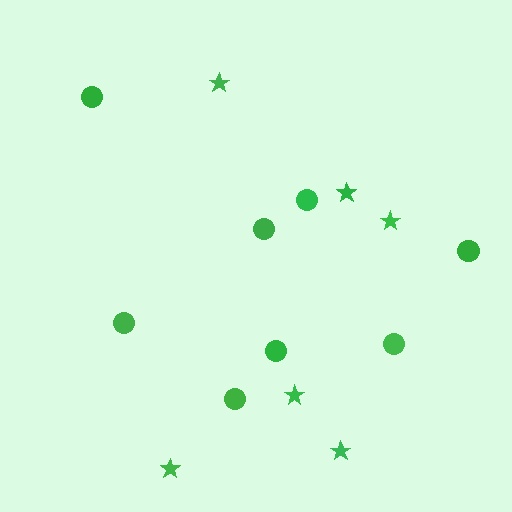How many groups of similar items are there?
There are 2 groups: one group of circles (8) and one group of stars (6).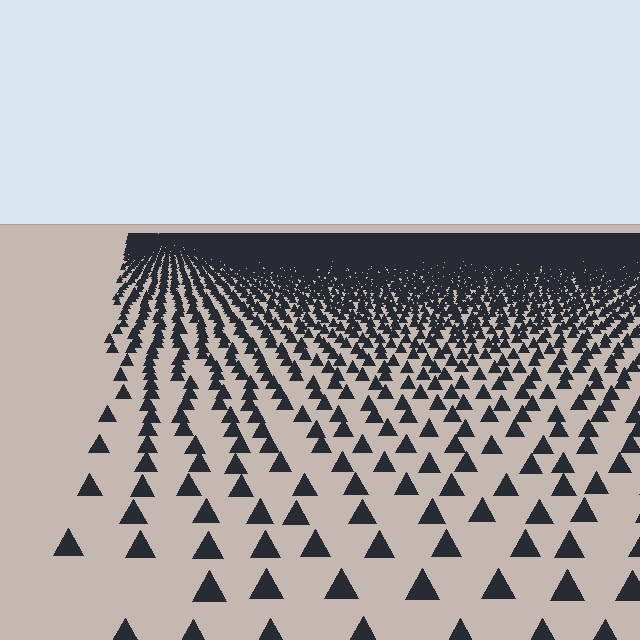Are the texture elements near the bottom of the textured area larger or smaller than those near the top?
Larger. Near the bottom, elements are closer to the viewer and appear at a bigger on-screen size.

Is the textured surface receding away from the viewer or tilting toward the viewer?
The surface is receding away from the viewer. Texture elements get smaller and denser toward the top.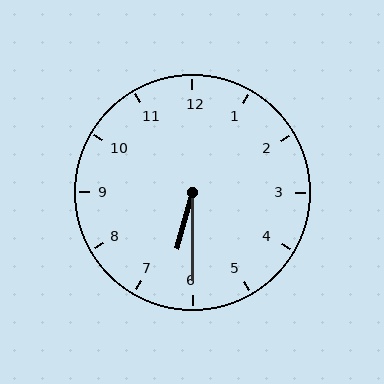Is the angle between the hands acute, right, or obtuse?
It is acute.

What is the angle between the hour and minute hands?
Approximately 15 degrees.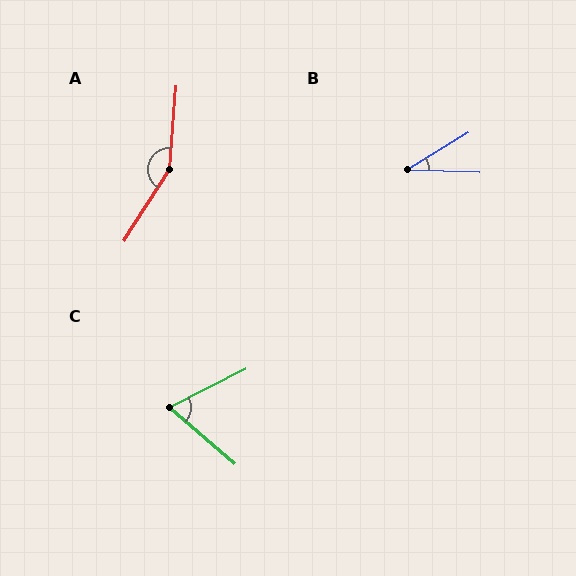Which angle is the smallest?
B, at approximately 34 degrees.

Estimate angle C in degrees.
Approximately 68 degrees.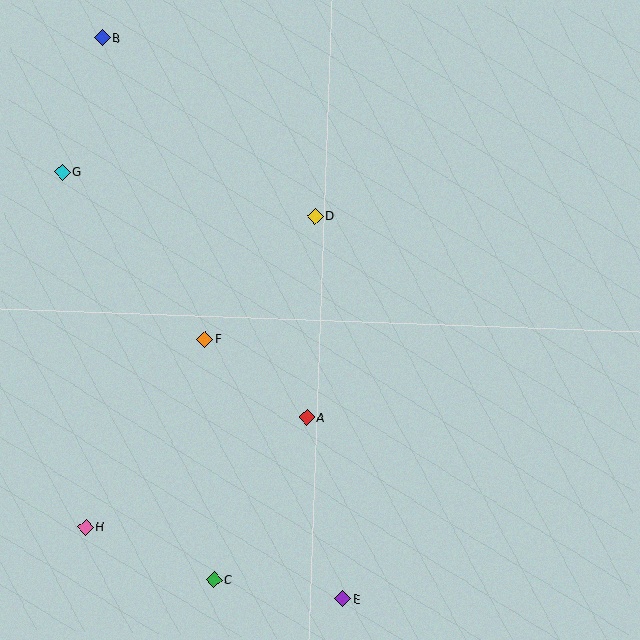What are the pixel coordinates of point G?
Point G is at (62, 172).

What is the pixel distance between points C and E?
The distance between C and E is 130 pixels.